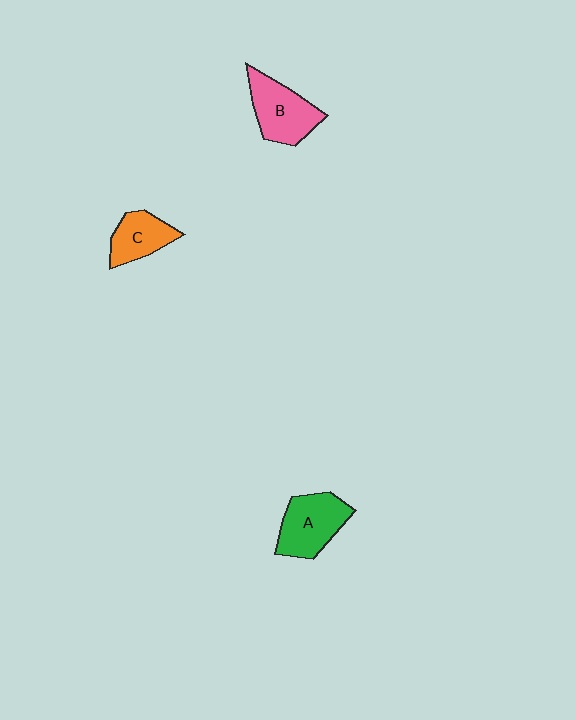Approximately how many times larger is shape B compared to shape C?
Approximately 1.4 times.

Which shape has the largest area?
Shape A (green).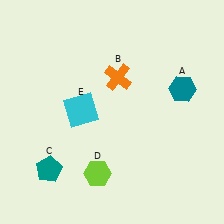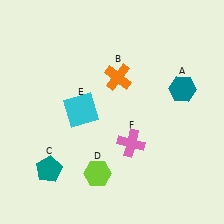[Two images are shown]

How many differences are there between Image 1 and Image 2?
There is 1 difference between the two images.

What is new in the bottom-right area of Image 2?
A pink cross (F) was added in the bottom-right area of Image 2.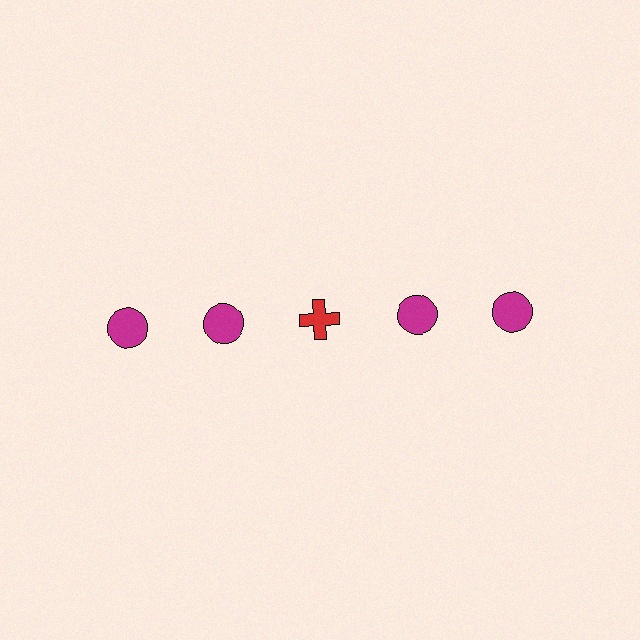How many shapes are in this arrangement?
There are 5 shapes arranged in a grid pattern.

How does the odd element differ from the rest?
It differs in both color (red instead of magenta) and shape (cross instead of circle).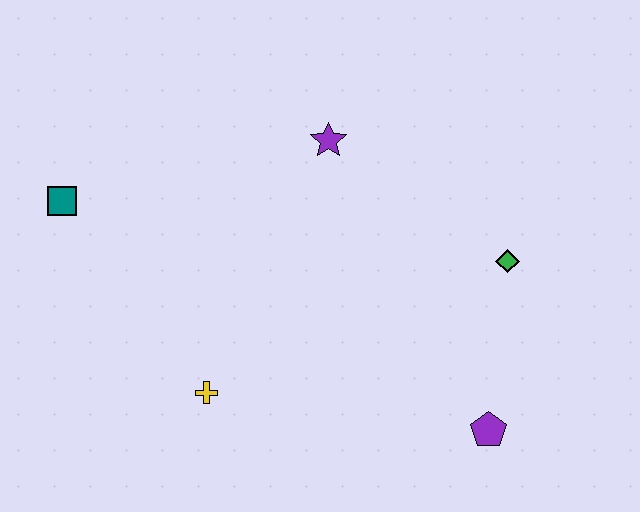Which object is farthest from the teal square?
The purple pentagon is farthest from the teal square.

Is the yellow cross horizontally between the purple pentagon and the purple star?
No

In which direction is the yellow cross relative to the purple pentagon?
The yellow cross is to the left of the purple pentagon.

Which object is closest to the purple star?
The green diamond is closest to the purple star.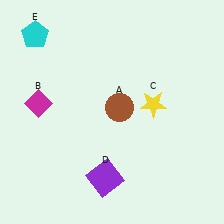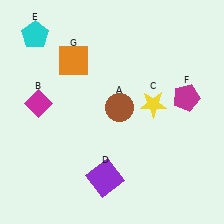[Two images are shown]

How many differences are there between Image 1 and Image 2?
There are 2 differences between the two images.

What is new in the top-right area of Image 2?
A magenta pentagon (F) was added in the top-right area of Image 2.